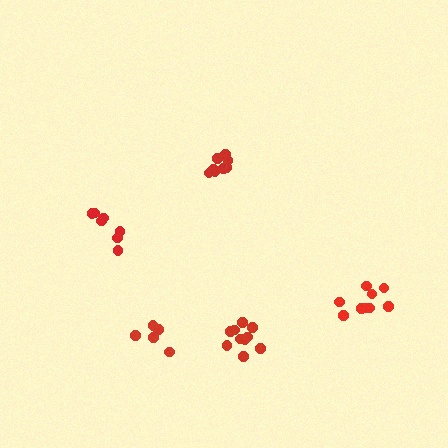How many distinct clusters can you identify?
There are 5 distinct clusters.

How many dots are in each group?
Group 1: 7 dots, Group 2: 10 dots, Group 3: 8 dots, Group 4: 5 dots, Group 5: 10 dots (40 total).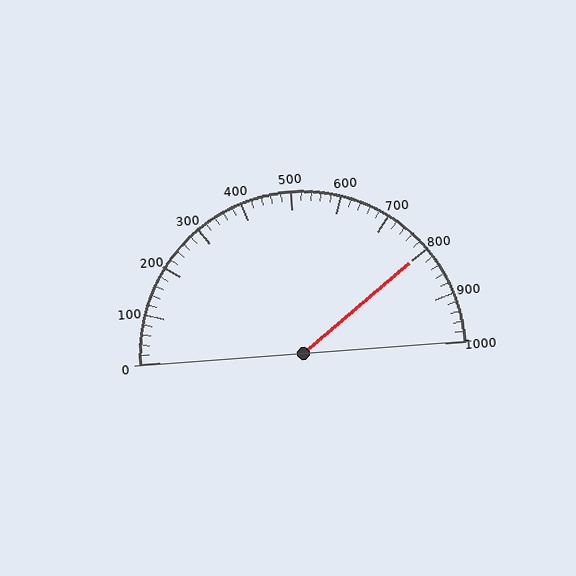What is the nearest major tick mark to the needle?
The nearest major tick mark is 800.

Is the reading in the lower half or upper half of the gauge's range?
The reading is in the upper half of the range (0 to 1000).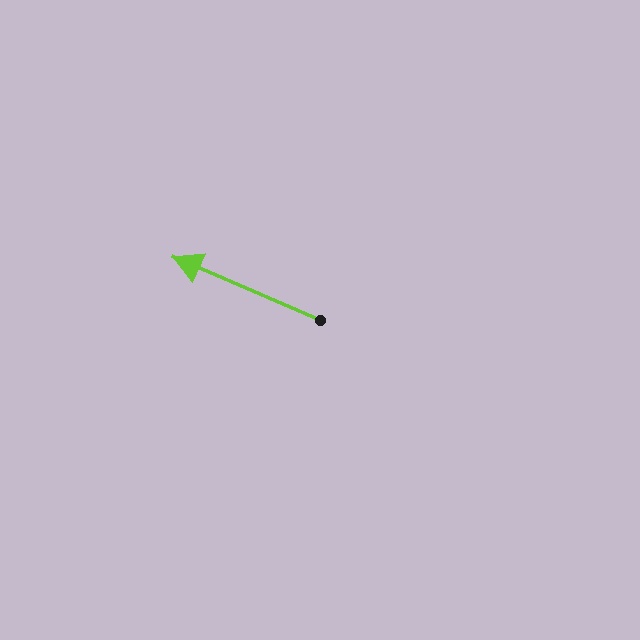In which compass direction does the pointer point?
Northwest.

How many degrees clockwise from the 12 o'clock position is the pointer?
Approximately 293 degrees.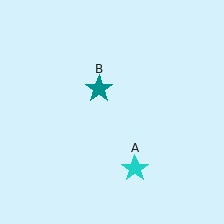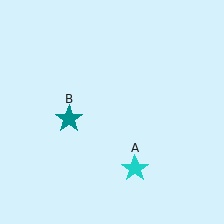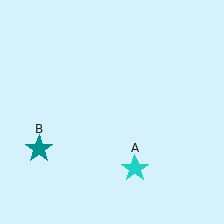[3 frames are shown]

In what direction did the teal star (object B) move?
The teal star (object B) moved down and to the left.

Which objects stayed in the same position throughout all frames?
Cyan star (object A) remained stationary.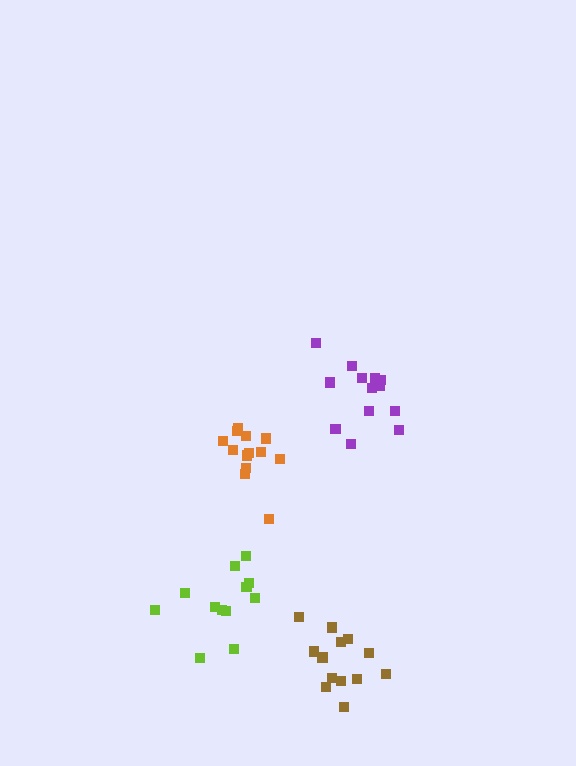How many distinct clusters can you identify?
There are 4 distinct clusters.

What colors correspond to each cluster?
The clusters are colored: orange, lime, brown, purple.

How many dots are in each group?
Group 1: 13 dots, Group 2: 12 dots, Group 3: 13 dots, Group 4: 13 dots (51 total).